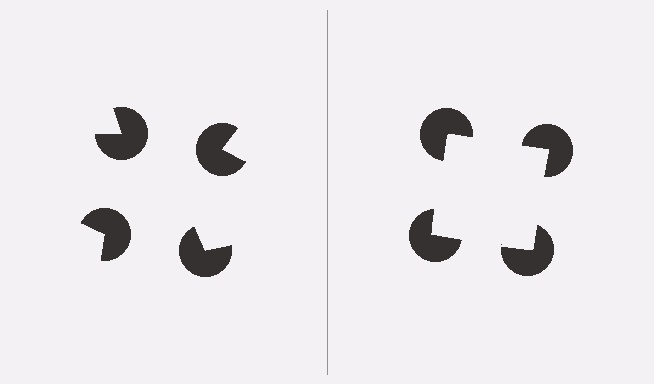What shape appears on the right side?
An illusory square.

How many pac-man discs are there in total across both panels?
8 — 4 on each side.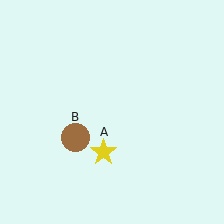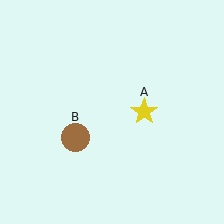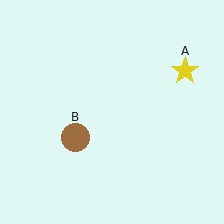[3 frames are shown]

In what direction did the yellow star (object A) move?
The yellow star (object A) moved up and to the right.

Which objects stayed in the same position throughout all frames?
Brown circle (object B) remained stationary.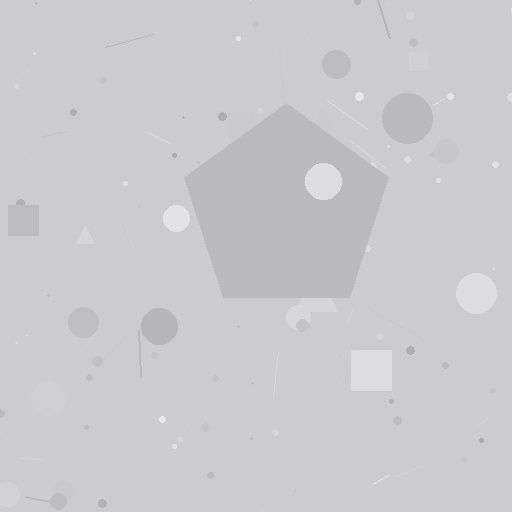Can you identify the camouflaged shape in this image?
The camouflaged shape is a pentagon.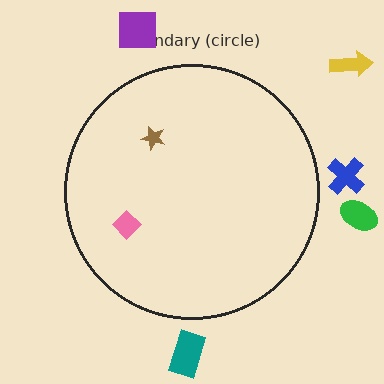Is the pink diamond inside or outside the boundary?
Inside.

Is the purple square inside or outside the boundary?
Outside.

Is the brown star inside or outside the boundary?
Inside.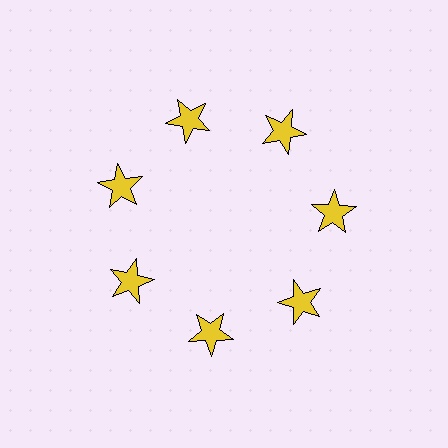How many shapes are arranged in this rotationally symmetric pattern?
There are 7 shapes, arranged in 7 groups of 1.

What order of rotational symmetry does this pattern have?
This pattern has 7-fold rotational symmetry.